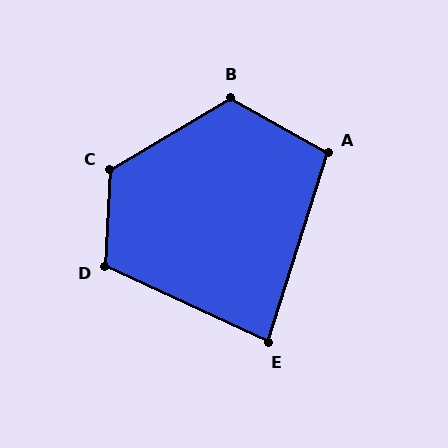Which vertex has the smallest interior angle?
E, at approximately 83 degrees.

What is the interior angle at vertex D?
Approximately 112 degrees (obtuse).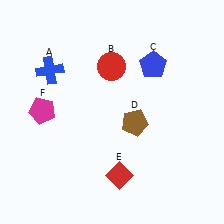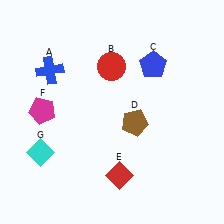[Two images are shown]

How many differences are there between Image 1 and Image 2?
There is 1 difference between the two images.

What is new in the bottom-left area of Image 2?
A cyan diamond (G) was added in the bottom-left area of Image 2.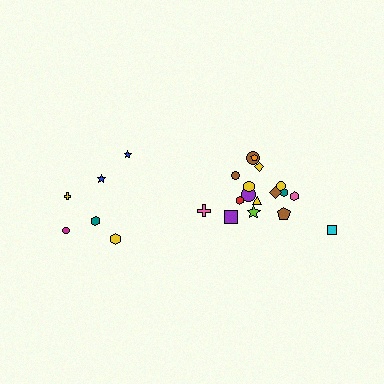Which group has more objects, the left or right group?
The right group.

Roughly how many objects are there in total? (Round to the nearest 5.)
Roughly 25 objects in total.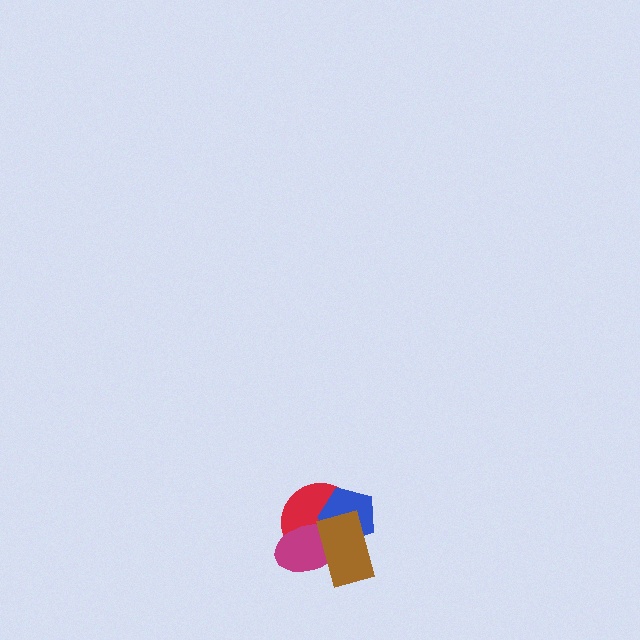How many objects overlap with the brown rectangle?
3 objects overlap with the brown rectangle.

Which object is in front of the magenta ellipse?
The brown rectangle is in front of the magenta ellipse.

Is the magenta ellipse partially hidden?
Yes, it is partially covered by another shape.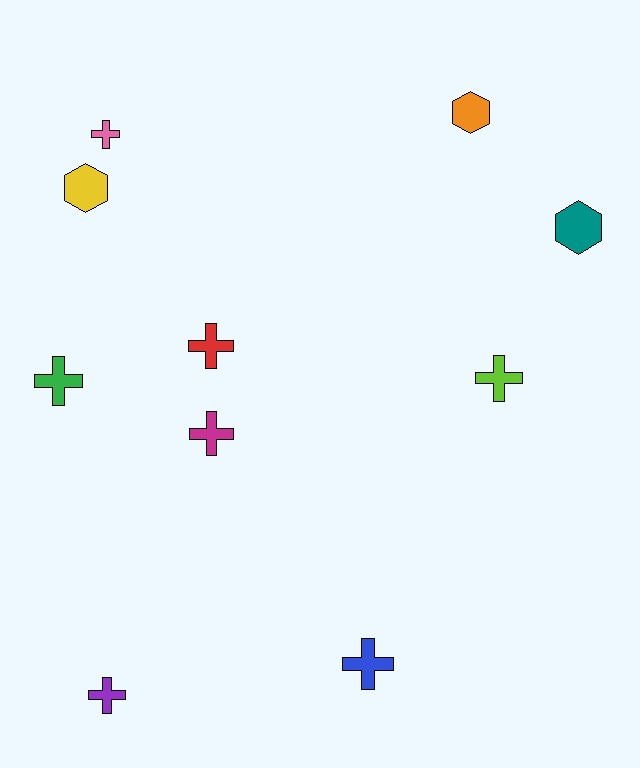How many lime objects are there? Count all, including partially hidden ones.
There is 1 lime object.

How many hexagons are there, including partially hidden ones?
There are 3 hexagons.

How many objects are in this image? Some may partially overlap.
There are 10 objects.